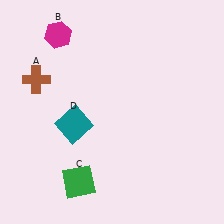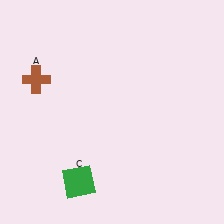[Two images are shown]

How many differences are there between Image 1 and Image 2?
There are 2 differences between the two images.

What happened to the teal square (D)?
The teal square (D) was removed in Image 2. It was in the bottom-left area of Image 1.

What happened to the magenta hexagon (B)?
The magenta hexagon (B) was removed in Image 2. It was in the top-left area of Image 1.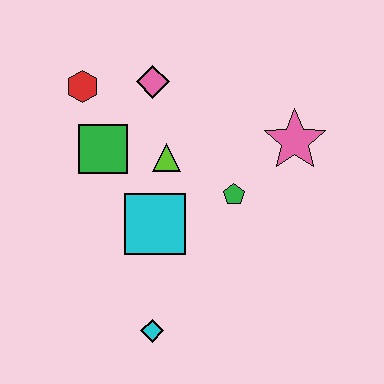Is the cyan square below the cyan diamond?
No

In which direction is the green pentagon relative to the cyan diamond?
The green pentagon is above the cyan diamond.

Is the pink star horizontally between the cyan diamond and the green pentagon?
No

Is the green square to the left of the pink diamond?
Yes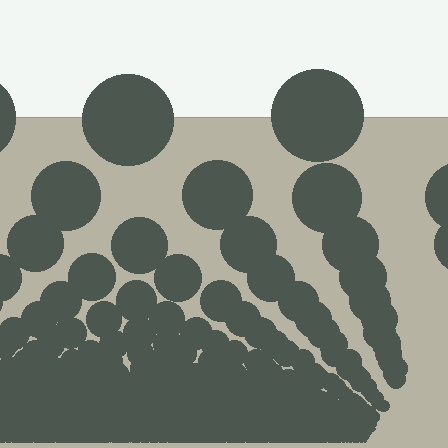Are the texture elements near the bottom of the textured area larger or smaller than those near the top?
Smaller. The gradient is inverted — elements near the bottom are smaller and denser.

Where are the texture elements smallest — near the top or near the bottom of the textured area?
Near the bottom.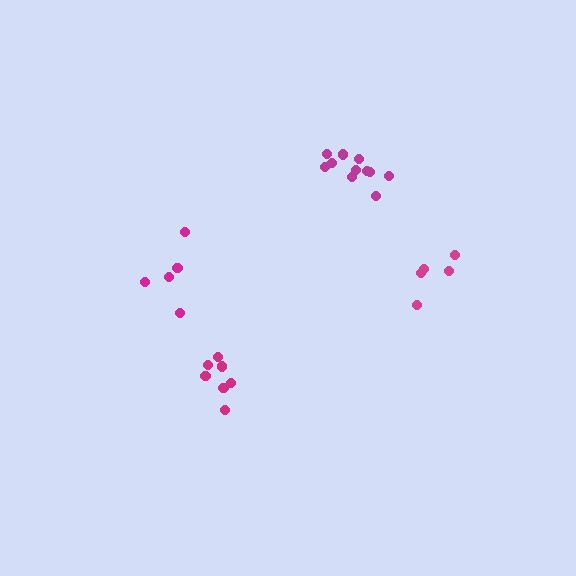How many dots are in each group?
Group 1: 5 dots, Group 2: 5 dots, Group 3: 7 dots, Group 4: 11 dots (28 total).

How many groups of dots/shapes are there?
There are 4 groups.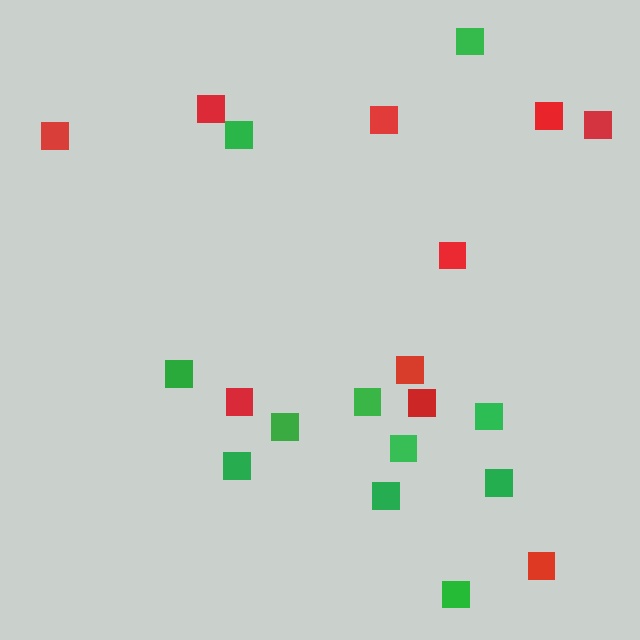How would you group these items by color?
There are 2 groups: one group of red squares (10) and one group of green squares (11).